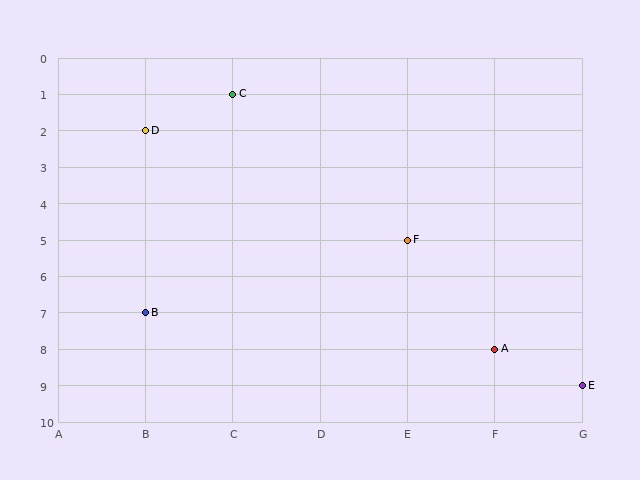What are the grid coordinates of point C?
Point C is at grid coordinates (C, 1).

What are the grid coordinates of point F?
Point F is at grid coordinates (E, 5).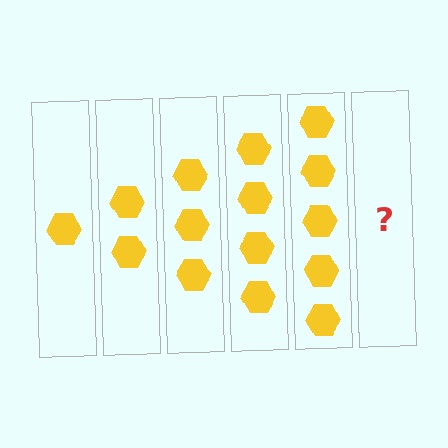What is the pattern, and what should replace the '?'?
The pattern is that each step adds one more hexagon. The '?' should be 6 hexagons.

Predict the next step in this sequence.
The next step is 6 hexagons.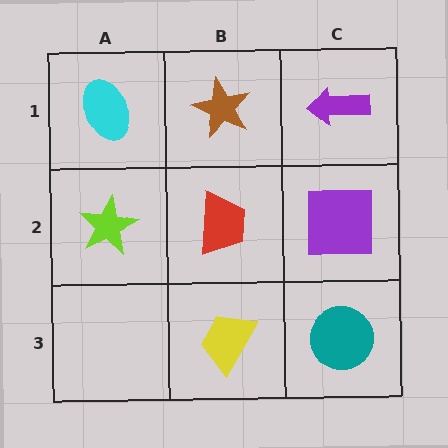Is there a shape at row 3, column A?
No, that cell is empty.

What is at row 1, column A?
A cyan ellipse.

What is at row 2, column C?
A purple square.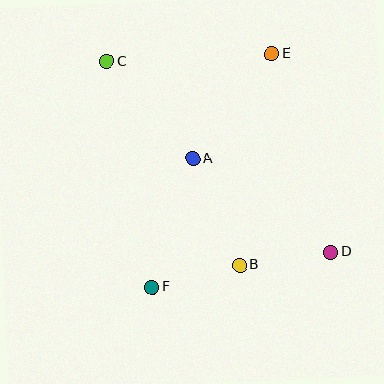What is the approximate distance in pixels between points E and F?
The distance between E and F is approximately 262 pixels.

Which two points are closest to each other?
Points B and F are closest to each other.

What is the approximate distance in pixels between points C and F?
The distance between C and F is approximately 230 pixels.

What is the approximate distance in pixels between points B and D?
The distance between B and D is approximately 92 pixels.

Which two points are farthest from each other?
Points C and D are farthest from each other.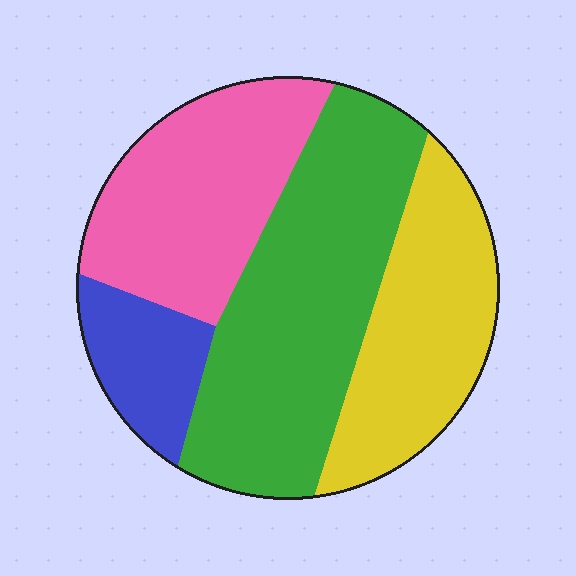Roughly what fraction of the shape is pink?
Pink takes up between a quarter and a half of the shape.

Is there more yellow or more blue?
Yellow.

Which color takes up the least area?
Blue, at roughly 10%.